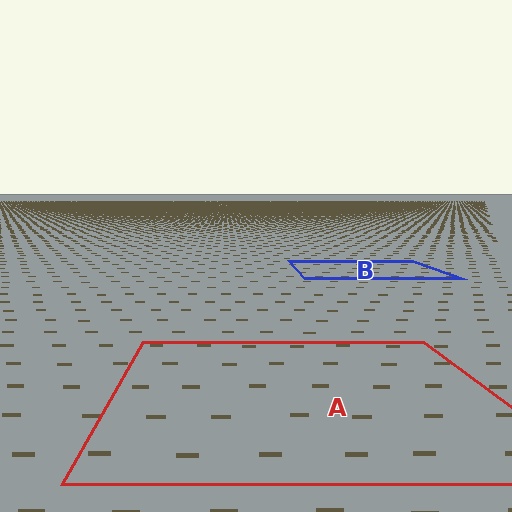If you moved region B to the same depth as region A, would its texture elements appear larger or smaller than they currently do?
They would appear larger. At a closer depth, the same texture elements are projected at a bigger on-screen size.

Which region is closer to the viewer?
Region A is closer. The texture elements there are larger and more spread out.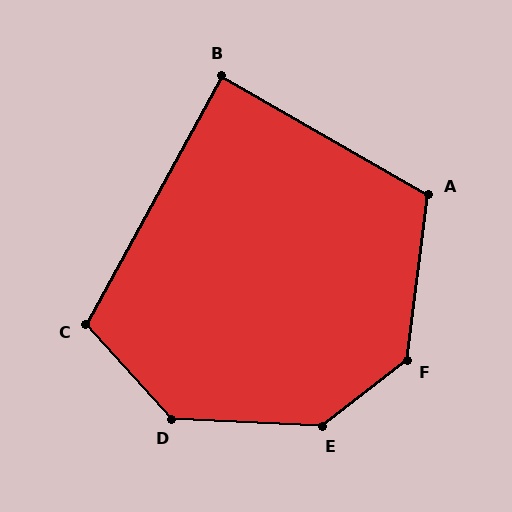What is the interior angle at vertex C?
Approximately 109 degrees (obtuse).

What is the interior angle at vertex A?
Approximately 112 degrees (obtuse).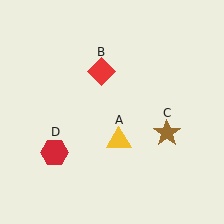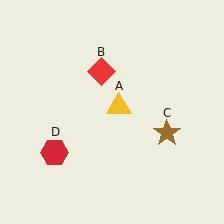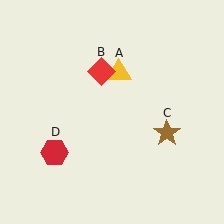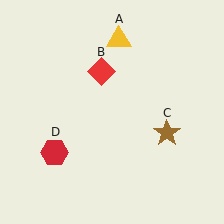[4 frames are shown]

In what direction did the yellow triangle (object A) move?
The yellow triangle (object A) moved up.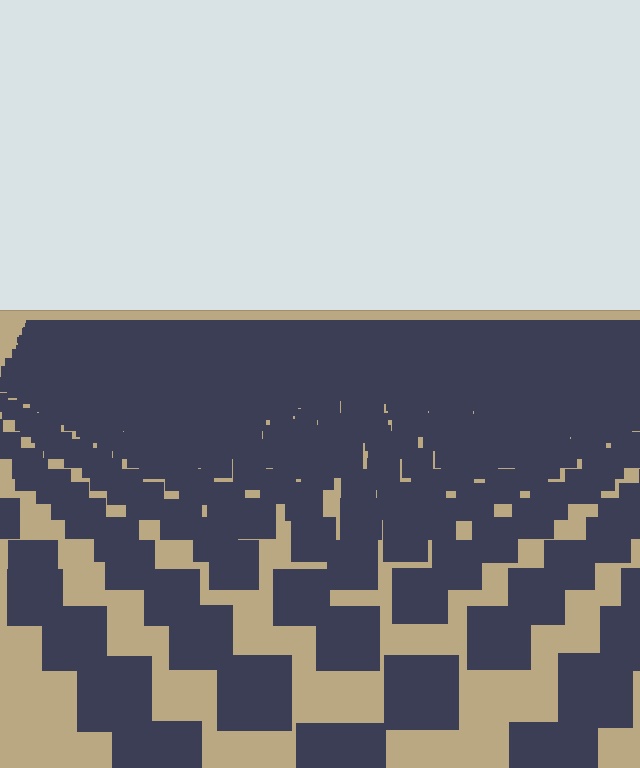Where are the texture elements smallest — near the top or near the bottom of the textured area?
Near the top.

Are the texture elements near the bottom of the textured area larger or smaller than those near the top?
Larger. Near the bottom, elements are closer to the viewer and appear at a bigger on-screen size.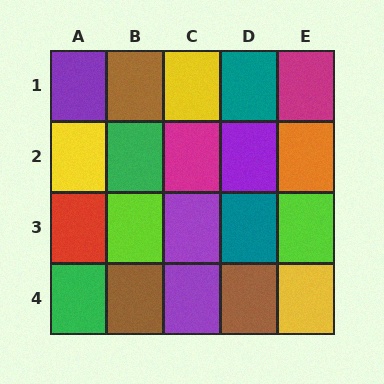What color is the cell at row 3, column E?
Lime.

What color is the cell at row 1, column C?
Yellow.